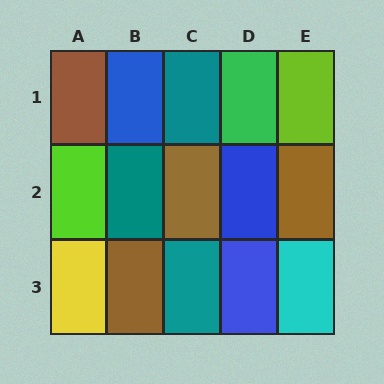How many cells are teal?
3 cells are teal.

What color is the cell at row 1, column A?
Brown.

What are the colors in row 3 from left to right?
Yellow, brown, teal, blue, cyan.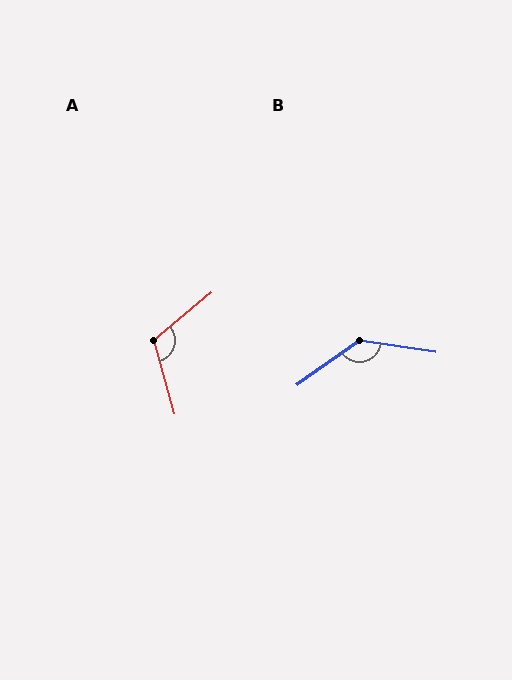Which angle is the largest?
B, at approximately 136 degrees.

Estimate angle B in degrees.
Approximately 136 degrees.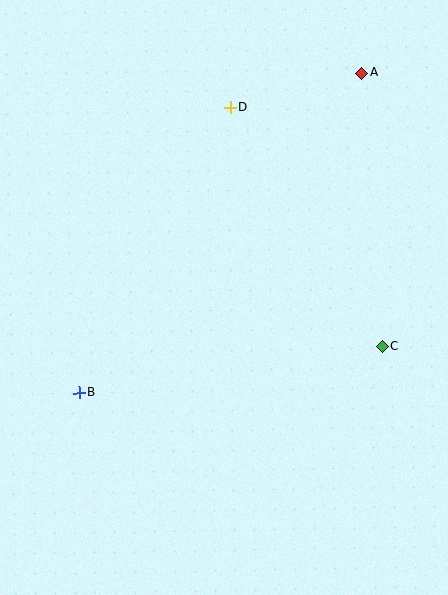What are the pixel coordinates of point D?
Point D is at (230, 107).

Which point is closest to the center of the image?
Point C at (382, 347) is closest to the center.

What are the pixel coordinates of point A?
Point A is at (362, 73).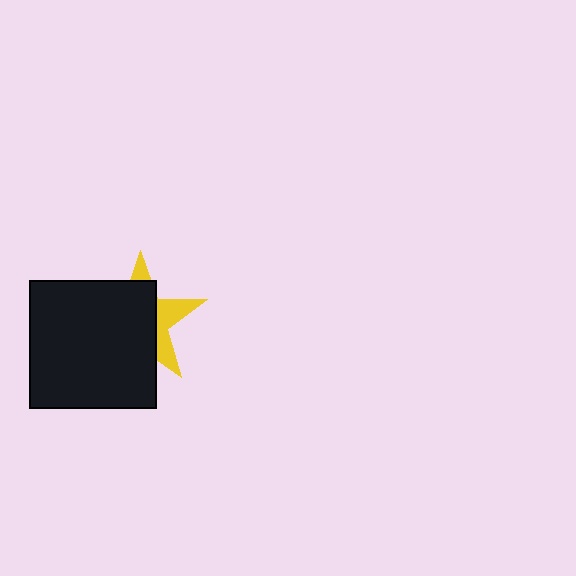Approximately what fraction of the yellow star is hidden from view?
Roughly 68% of the yellow star is hidden behind the black rectangle.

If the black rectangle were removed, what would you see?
You would see the complete yellow star.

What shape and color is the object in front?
The object in front is a black rectangle.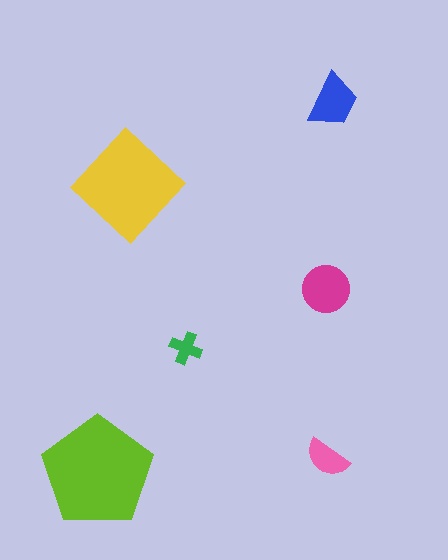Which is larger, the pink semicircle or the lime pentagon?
The lime pentagon.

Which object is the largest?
The lime pentagon.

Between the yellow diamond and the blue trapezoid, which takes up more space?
The yellow diamond.